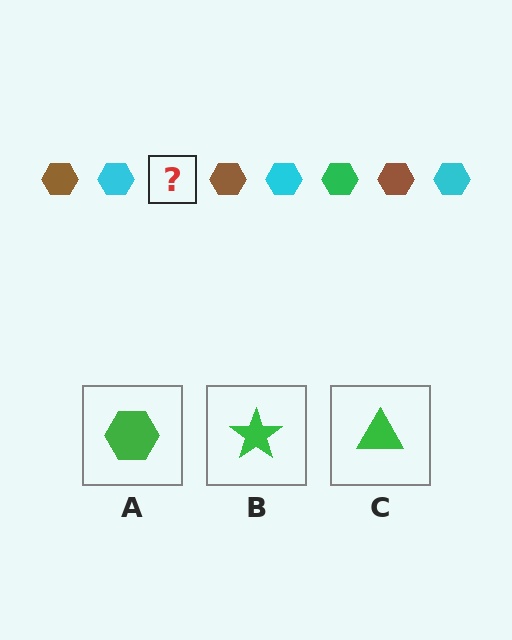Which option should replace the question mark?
Option A.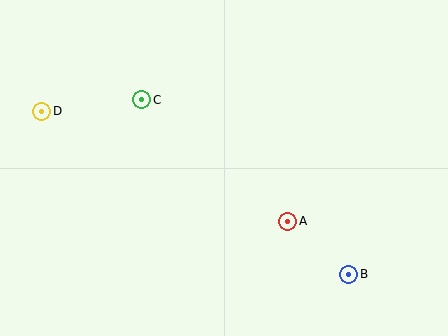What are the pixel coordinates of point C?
Point C is at (142, 100).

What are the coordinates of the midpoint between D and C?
The midpoint between D and C is at (92, 105).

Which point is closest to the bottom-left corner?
Point D is closest to the bottom-left corner.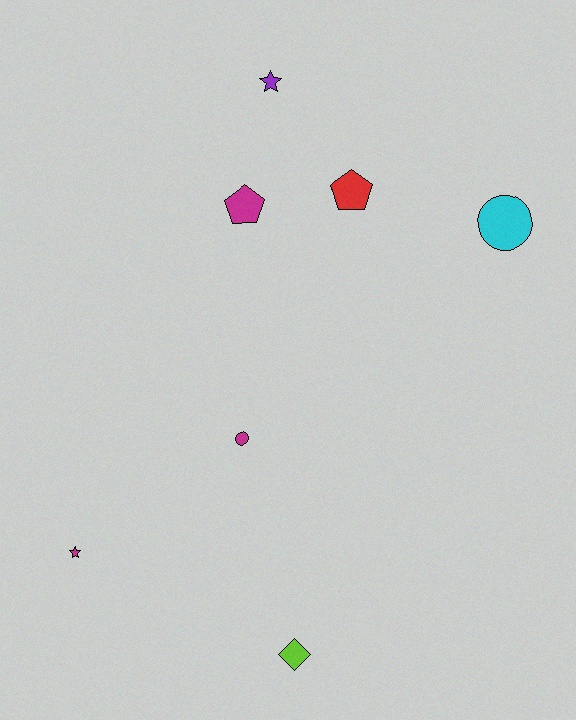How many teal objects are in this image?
There are no teal objects.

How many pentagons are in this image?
There are 2 pentagons.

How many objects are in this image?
There are 7 objects.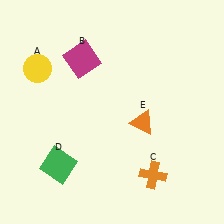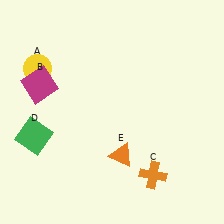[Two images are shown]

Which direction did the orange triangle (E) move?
The orange triangle (E) moved down.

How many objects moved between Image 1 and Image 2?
3 objects moved between the two images.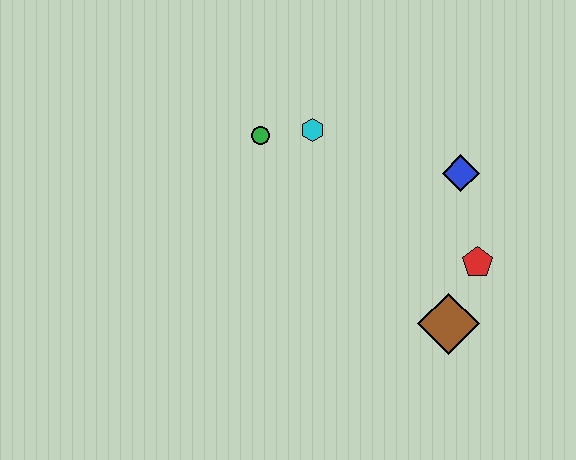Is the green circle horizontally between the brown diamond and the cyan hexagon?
No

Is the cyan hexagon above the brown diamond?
Yes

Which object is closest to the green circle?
The cyan hexagon is closest to the green circle.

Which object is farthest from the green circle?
The brown diamond is farthest from the green circle.